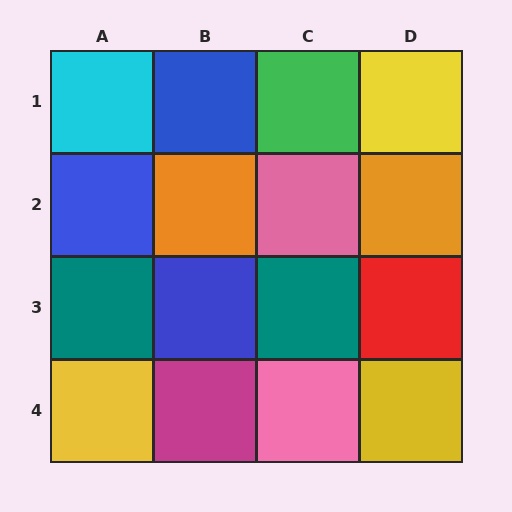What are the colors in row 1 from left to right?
Cyan, blue, green, yellow.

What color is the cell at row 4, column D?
Yellow.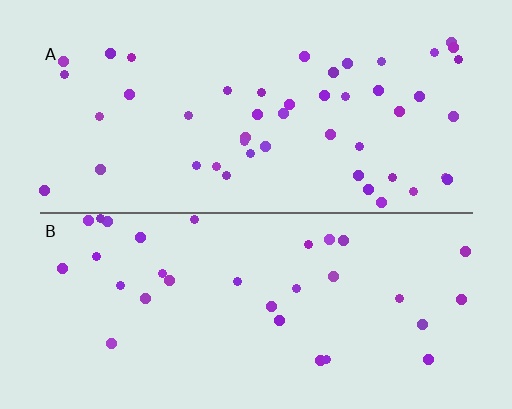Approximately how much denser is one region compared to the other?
Approximately 1.5× — region A over region B.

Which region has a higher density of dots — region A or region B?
A (the top).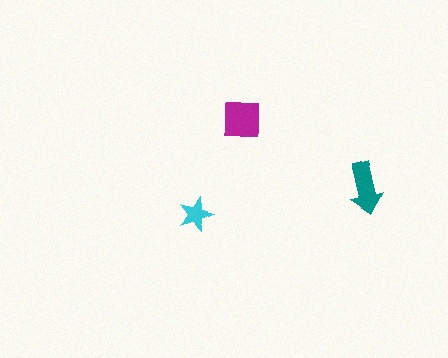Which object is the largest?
The magenta square.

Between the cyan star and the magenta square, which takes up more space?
The magenta square.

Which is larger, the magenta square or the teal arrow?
The magenta square.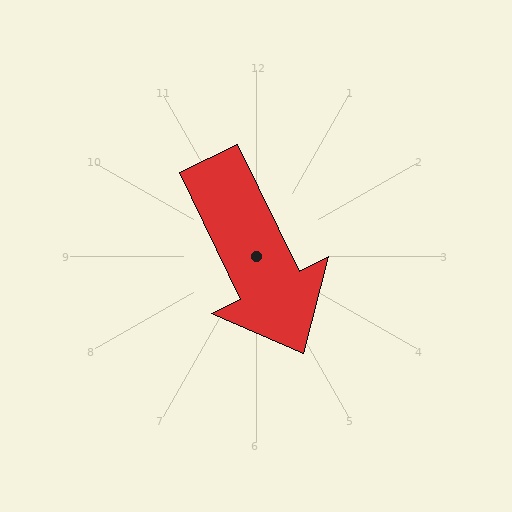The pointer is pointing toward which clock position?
Roughly 5 o'clock.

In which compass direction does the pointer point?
Southeast.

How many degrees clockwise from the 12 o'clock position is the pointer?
Approximately 154 degrees.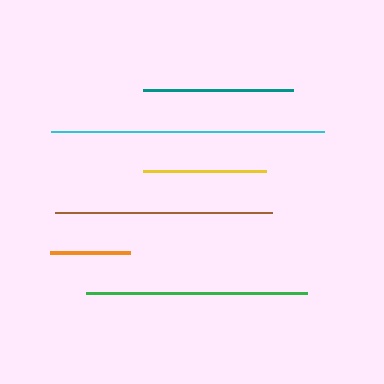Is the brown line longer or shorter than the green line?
The green line is longer than the brown line.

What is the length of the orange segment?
The orange segment is approximately 80 pixels long.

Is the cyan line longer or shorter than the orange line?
The cyan line is longer than the orange line.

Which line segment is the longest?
The cyan line is the longest at approximately 273 pixels.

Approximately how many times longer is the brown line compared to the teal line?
The brown line is approximately 1.4 times the length of the teal line.